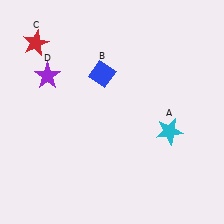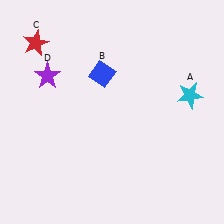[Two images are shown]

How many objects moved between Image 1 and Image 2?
1 object moved between the two images.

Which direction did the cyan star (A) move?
The cyan star (A) moved up.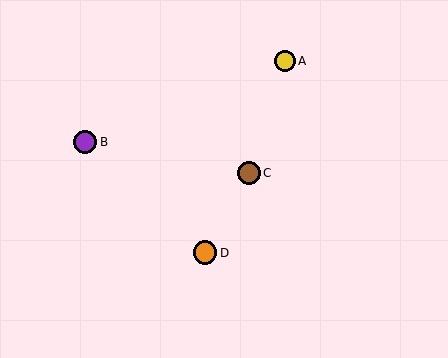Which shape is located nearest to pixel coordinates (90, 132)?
The purple circle (labeled B) at (85, 142) is nearest to that location.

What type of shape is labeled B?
Shape B is a purple circle.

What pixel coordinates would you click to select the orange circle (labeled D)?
Click at (205, 253) to select the orange circle D.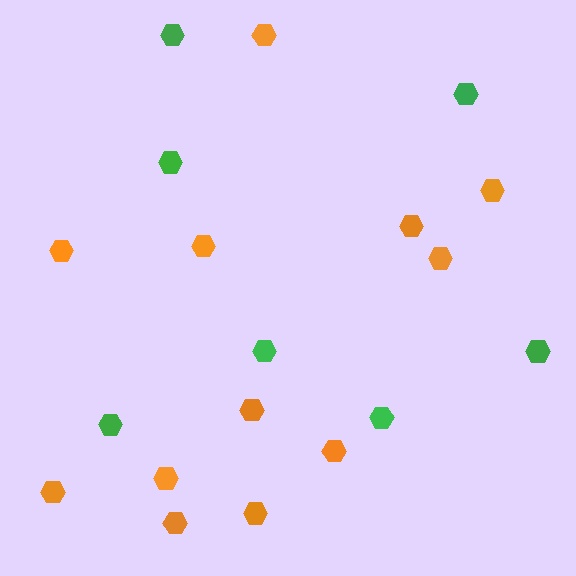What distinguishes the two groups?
There are 2 groups: one group of orange hexagons (12) and one group of green hexagons (7).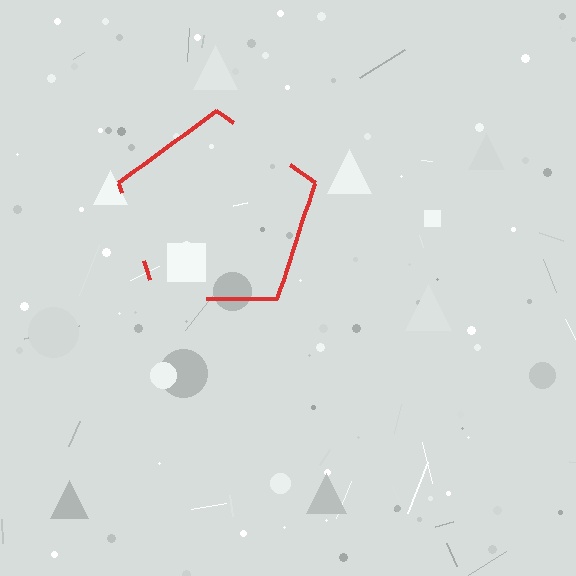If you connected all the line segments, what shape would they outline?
They would outline a pentagon.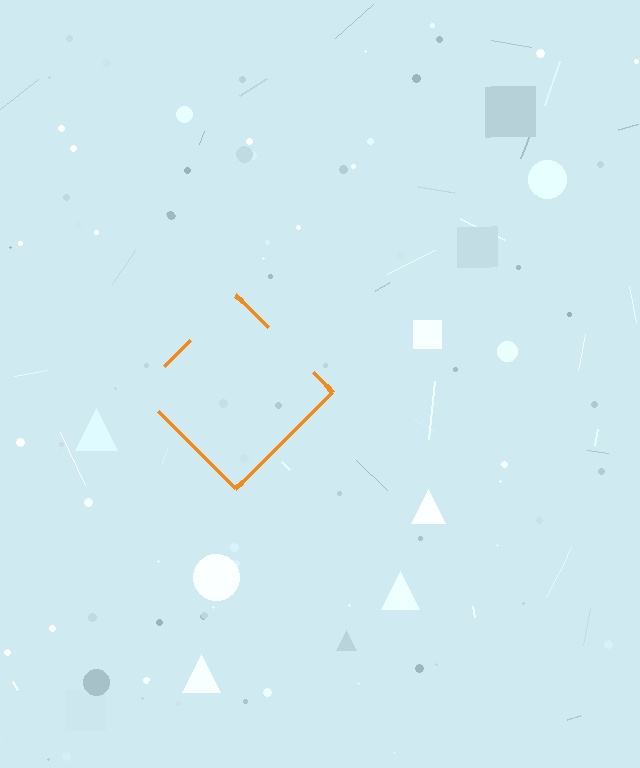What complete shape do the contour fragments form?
The contour fragments form a diamond.